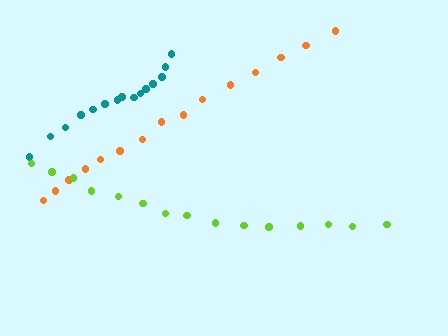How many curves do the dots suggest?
There are 3 distinct paths.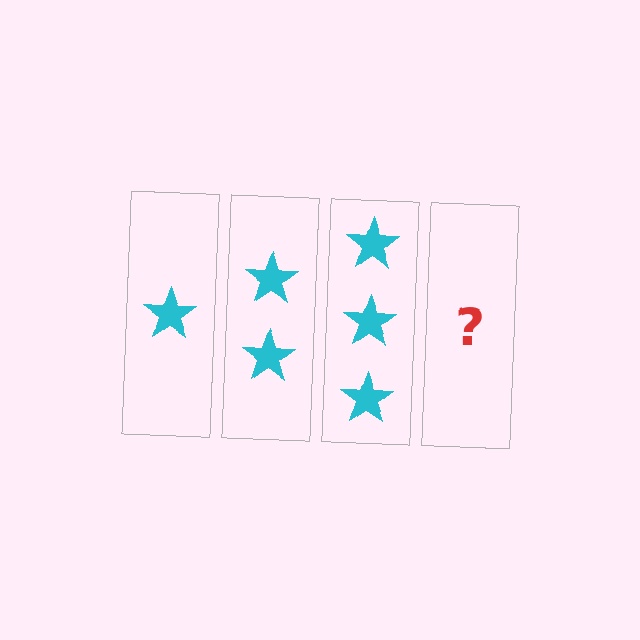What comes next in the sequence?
The next element should be 4 stars.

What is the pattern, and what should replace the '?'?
The pattern is that each step adds one more star. The '?' should be 4 stars.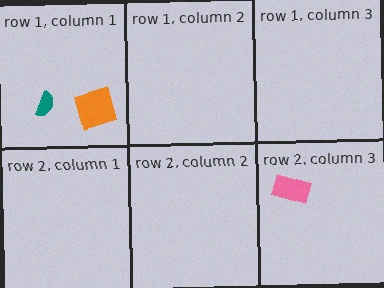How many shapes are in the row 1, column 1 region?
2.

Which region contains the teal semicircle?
The row 1, column 1 region.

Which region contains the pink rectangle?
The row 2, column 3 region.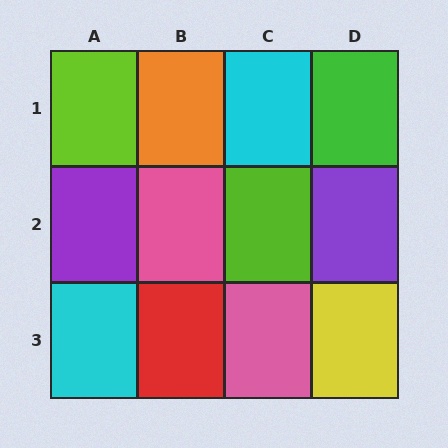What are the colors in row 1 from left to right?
Lime, orange, cyan, green.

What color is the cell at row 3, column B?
Red.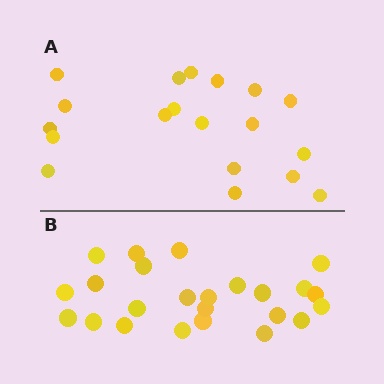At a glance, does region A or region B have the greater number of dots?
Region B (the bottom region) has more dots.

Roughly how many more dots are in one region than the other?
Region B has about 5 more dots than region A.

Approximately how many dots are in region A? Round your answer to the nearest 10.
About 20 dots. (The exact count is 19, which rounds to 20.)